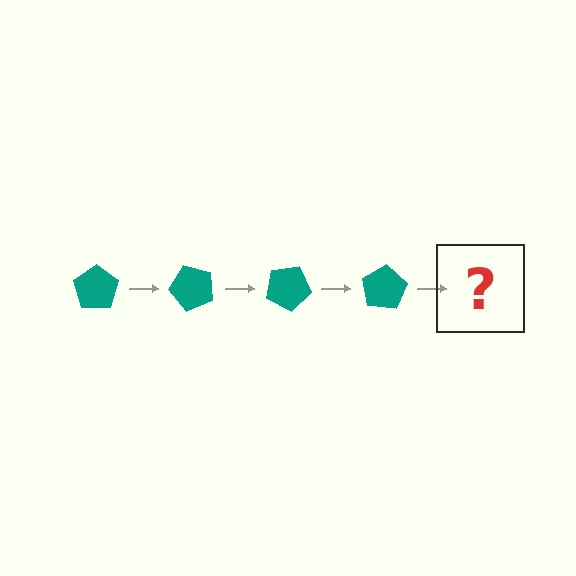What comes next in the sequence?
The next element should be a teal pentagon rotated 200 degrees.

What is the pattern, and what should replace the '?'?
The pattern is that the pentagon rotates 50 degrees each step. The '?' should be a teal pentagon rotated 200 degrees.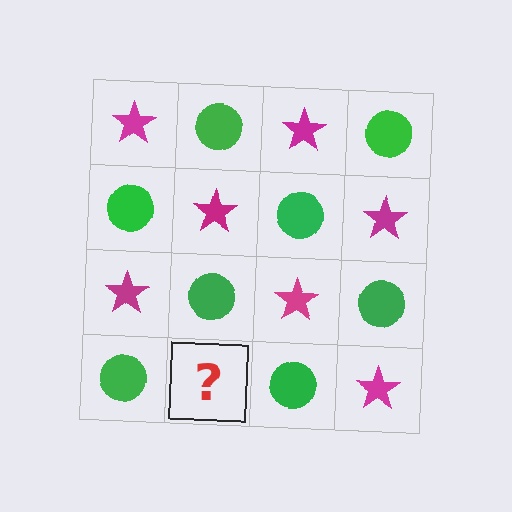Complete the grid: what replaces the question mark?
The question mark should be replaced with a magenta star.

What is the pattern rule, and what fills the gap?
The rule is that it alternates magenta star and green circle in a checkerboard pattern. The gap should be filled with a magenta star.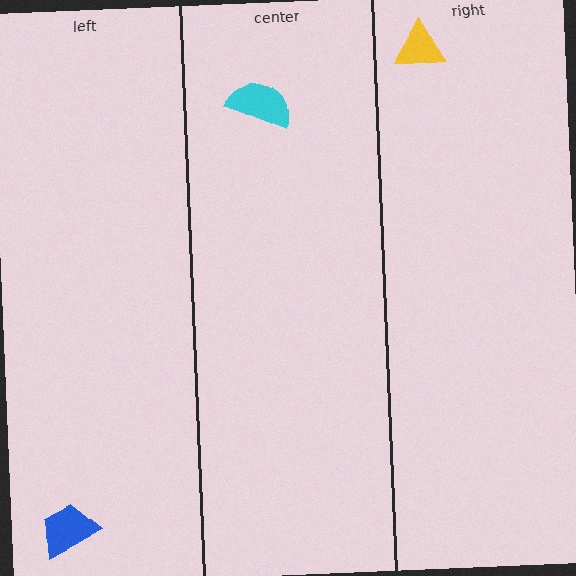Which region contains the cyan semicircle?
The center region.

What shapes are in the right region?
The yellow triangle.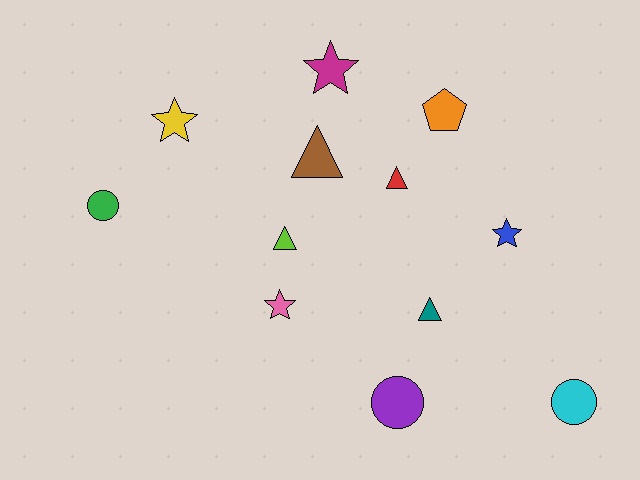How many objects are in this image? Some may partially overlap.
There are 12 objects.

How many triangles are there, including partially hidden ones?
There are 4 triangles.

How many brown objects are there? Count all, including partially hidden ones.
There is 1 brown object.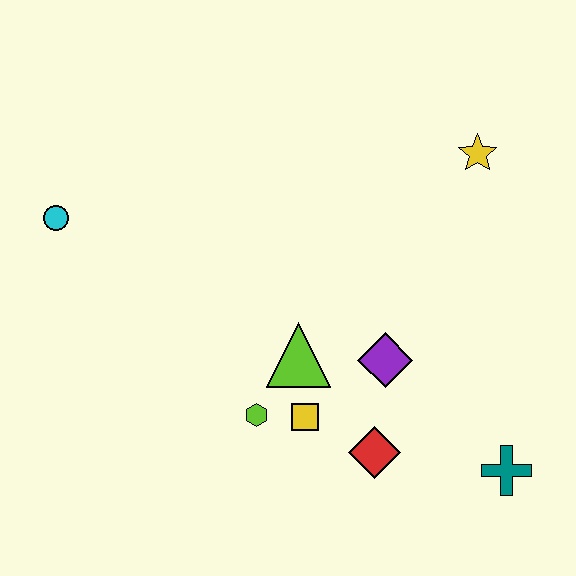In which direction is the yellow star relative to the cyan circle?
The yellow star is to the right of the cyan circle.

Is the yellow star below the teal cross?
No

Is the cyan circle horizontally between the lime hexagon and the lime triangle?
No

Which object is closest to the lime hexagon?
The yellow square is closest to the lime hexagon.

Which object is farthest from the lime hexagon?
The yellow star is farthest from the lime hexagon.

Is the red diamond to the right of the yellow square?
Yes